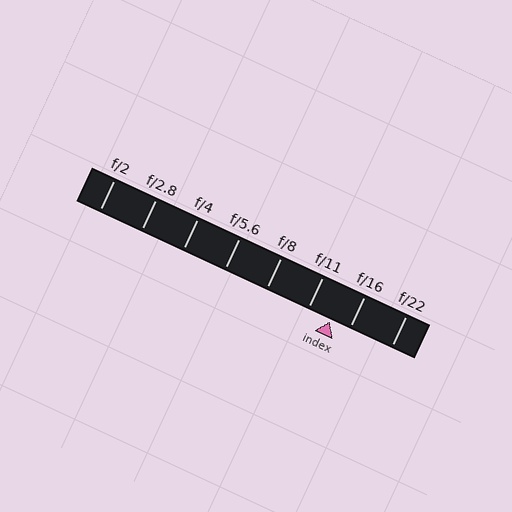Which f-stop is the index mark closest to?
The index mark is closest to f/16.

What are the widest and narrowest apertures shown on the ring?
The widest aperture shown is f/2 and the narrowest is f/22.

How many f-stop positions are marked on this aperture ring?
There are 8 f-stop positions marked.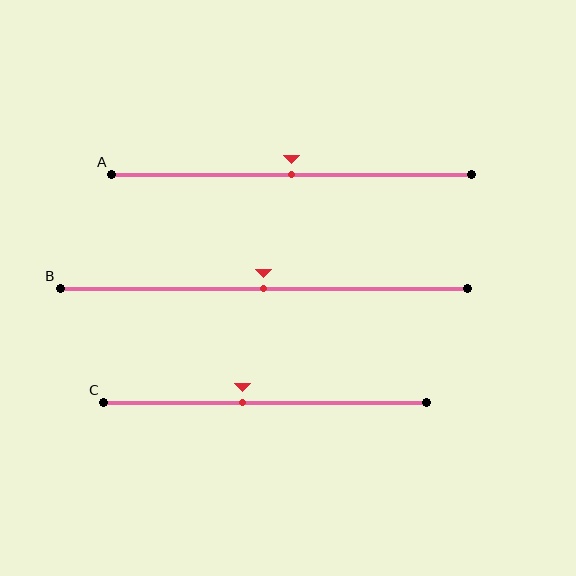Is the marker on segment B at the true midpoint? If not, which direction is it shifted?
Yes, the marker on segment B is at the true midpoint.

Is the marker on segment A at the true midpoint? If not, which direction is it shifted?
Yes, the marker on segment A is at the true midpoint.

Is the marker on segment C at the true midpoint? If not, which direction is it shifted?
No, the marker on segment C is shifted to the left by about 7% of the segment length.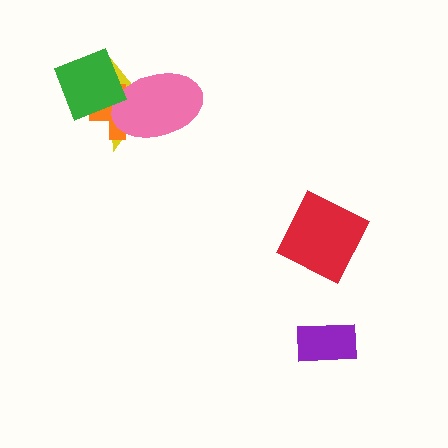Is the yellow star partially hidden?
Yes, it is partially covered by another shape.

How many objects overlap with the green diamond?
3 objects overlap with the green diamond.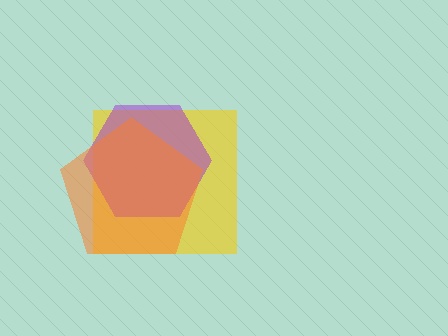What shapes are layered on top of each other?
The layered shapes are: a yellow square, a purple hexagon, an orange pentagon.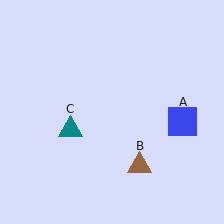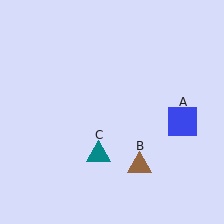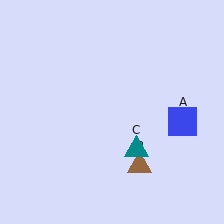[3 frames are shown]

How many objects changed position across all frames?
1 object changed position: teal triangle (object C).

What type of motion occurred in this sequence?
The teal triangle (object C) rotated counterclockwise around the center of the scene.